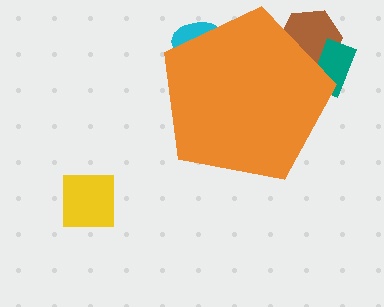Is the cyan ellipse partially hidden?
Yes, the cyan ellipse is partially hidden behind the orange pentagon.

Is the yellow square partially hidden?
No, the yellow square is fully visible.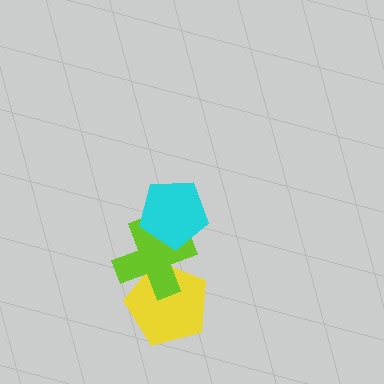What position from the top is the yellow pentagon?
The yellow pentagon is 3rd from the top.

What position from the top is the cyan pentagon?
The cyan pentagon is 1st from the top.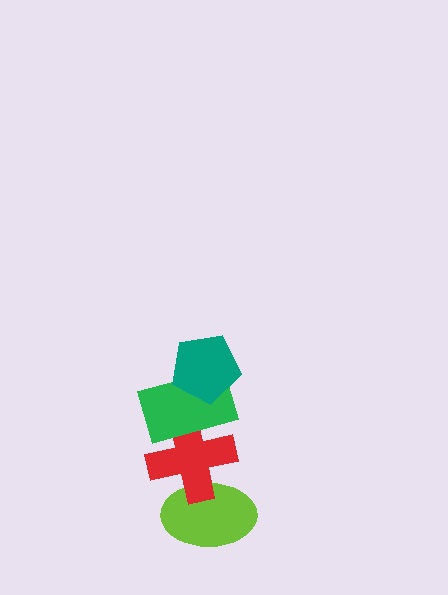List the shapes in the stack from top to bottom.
From top to bottom: the teal pentagon, the green rectangle, the red cross, the lime ellipse.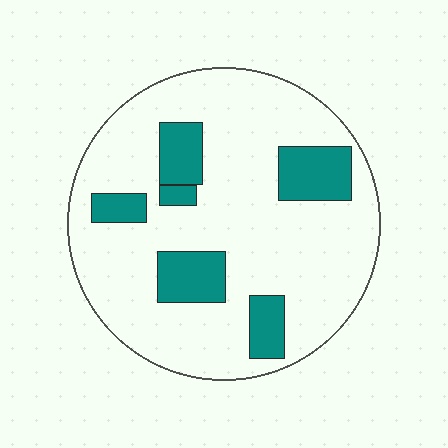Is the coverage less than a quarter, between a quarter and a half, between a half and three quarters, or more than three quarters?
Less than a quarter.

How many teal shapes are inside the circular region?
6.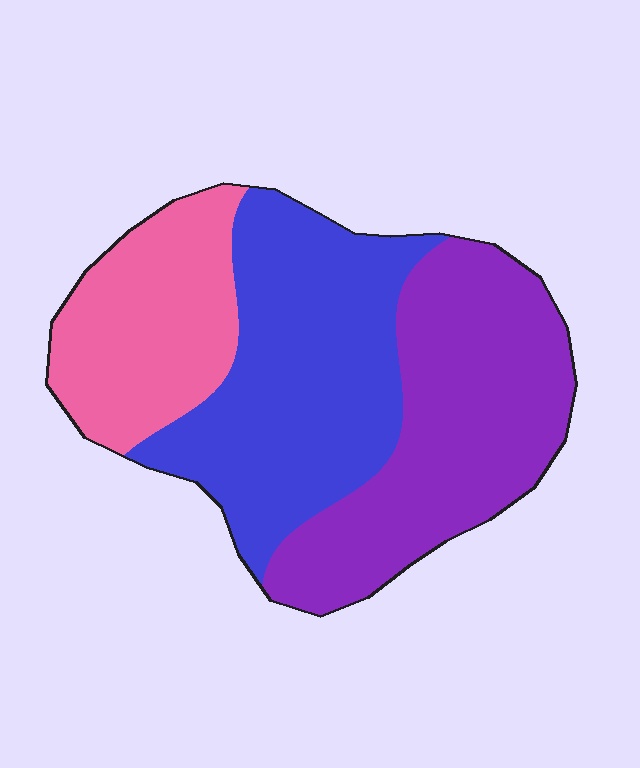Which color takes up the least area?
Pink, at roughly 25%.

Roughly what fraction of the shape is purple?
Purple covers roughly 40% of the shape.